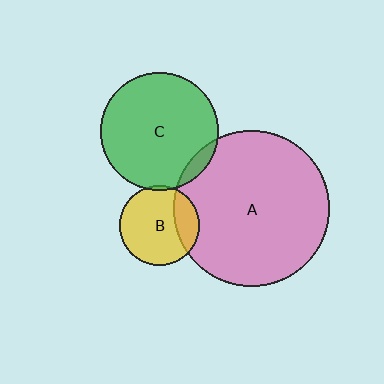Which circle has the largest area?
Circle A (pink).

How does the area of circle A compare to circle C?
Approximately 1.8 times.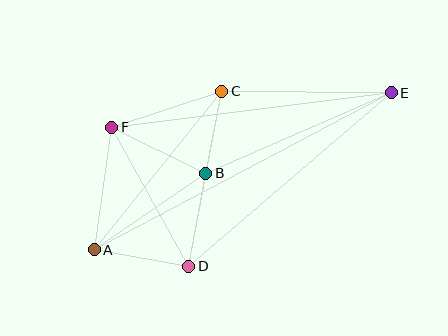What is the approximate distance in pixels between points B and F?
The distance between B and F is approximately 105 pixels.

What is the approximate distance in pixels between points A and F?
The distance between A and F is approximately 124 pixels.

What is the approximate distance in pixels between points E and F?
The distance between E and F is approximately 281 pixels.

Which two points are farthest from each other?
Points A and E are farthest from each other.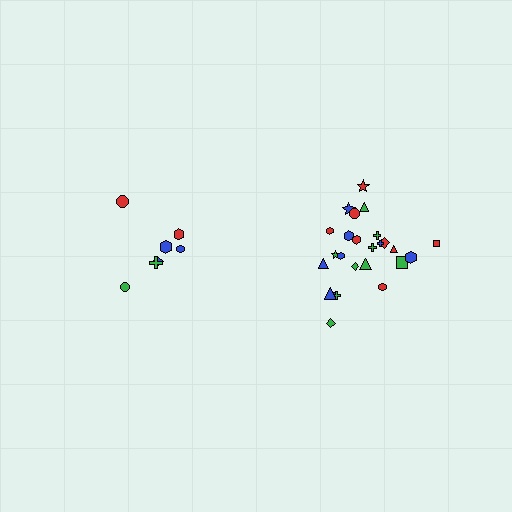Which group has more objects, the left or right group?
The right group.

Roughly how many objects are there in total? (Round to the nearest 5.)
Roughly 30 objects in total.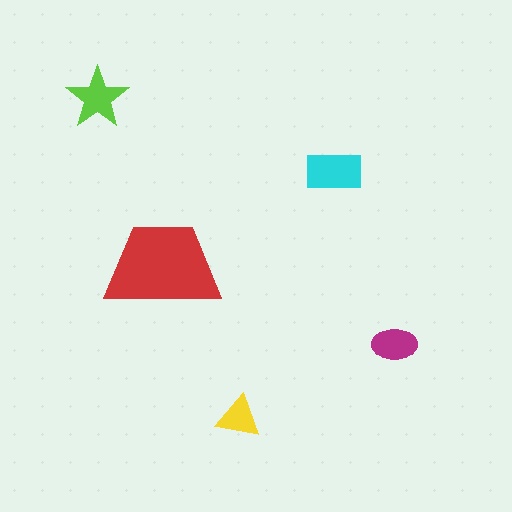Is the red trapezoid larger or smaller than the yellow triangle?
Larger.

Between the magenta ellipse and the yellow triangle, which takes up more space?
The magenta ellipse.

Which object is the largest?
The red trapezoid.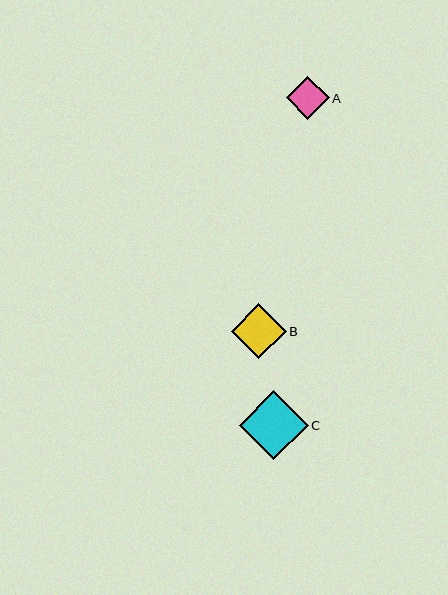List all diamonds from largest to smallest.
From largest to smallest: C, B, A.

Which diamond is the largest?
Diamond C is the largest with a size of approximately 69 pixels.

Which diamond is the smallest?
Diamond A is the smallest with a size of approximately 43 pixels.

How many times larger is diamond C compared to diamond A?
Diamond C is approximately 1.6 times the size of diamond A.